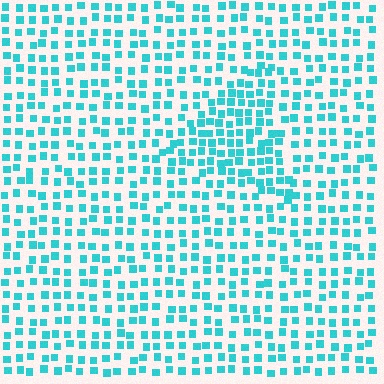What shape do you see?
I see a triangle.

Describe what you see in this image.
The image contains small cyan elements arranged at two different densities. A triangle-shaped region is visible where the elements are more densely packed than the surrounding area.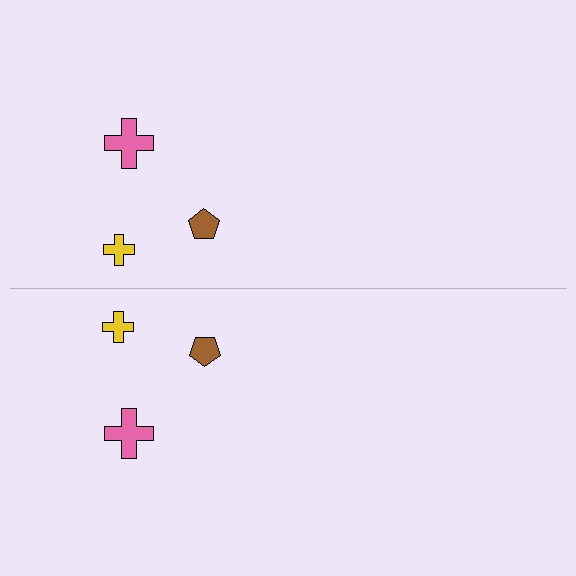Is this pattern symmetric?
Yes, this pattern has bilateral (reflection) symmetry.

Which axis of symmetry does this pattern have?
The pattern has a horizontal axis of symmetry running through the center of the image.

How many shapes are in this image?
There are 6 shapes in this image.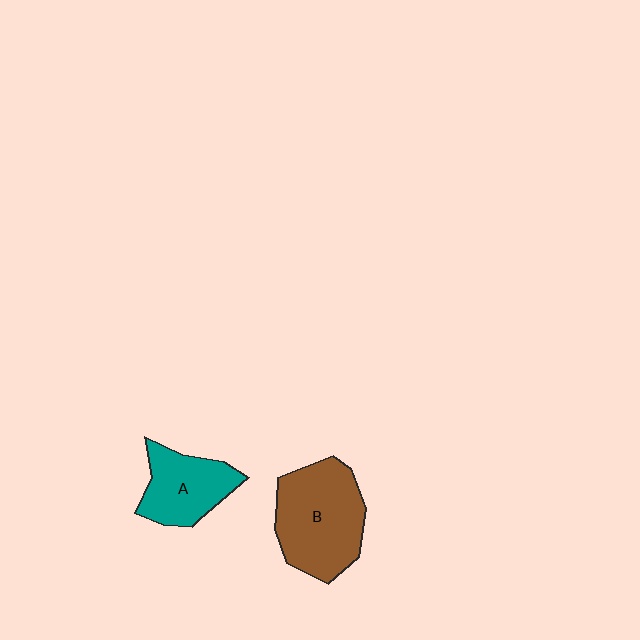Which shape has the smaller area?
Shape A (teal).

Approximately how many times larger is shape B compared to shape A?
Approximately 1.5 times.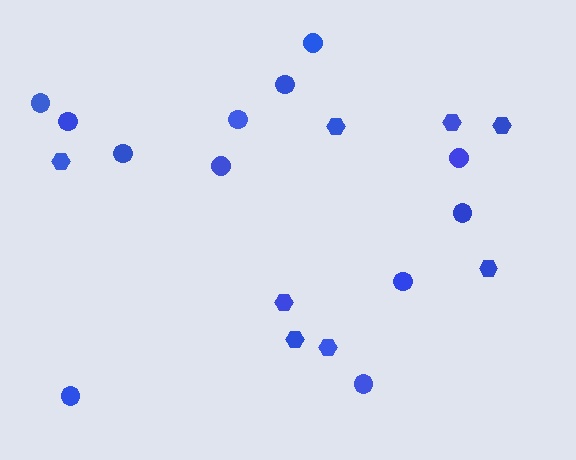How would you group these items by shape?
There are 2 groups: one group of circles (12) and one group of hexagons (8).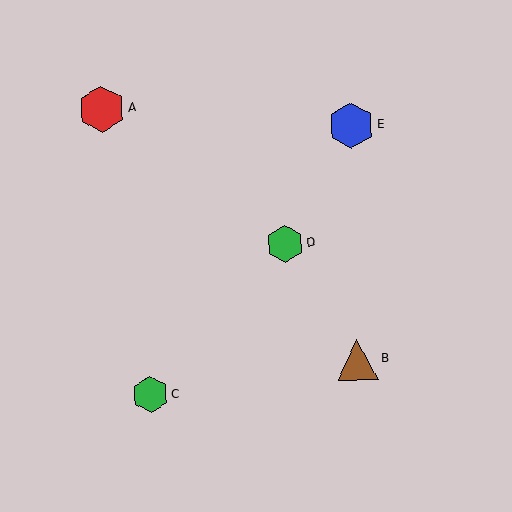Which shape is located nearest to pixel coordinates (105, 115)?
The red hexagon (labeled A) at (102, 109) is nearest to that location.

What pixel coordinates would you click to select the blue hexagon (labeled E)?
Click at (351, 125) to select the blue hexagon E.